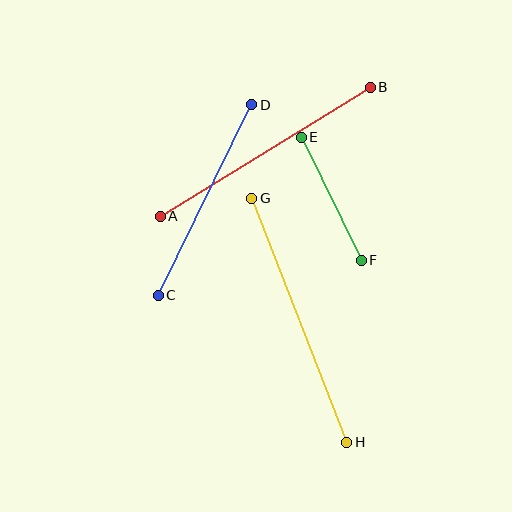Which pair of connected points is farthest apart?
Points G and H are farthest apart.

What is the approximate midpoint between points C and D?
The midpoint is at approximately (205, 200) pixels.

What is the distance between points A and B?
The distance is approximately 246 pixels.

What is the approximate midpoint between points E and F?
The midpoint is at approximately (331, 199) pixels.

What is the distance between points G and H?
The distance is approximately 262 pixels.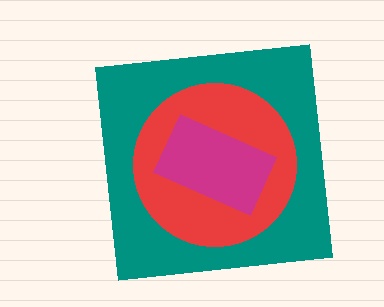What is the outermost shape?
The teal square.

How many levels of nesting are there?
3.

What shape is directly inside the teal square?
The red circle.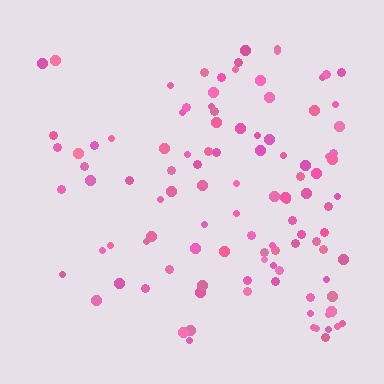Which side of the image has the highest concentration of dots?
The right.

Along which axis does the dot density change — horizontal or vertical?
Horizontal.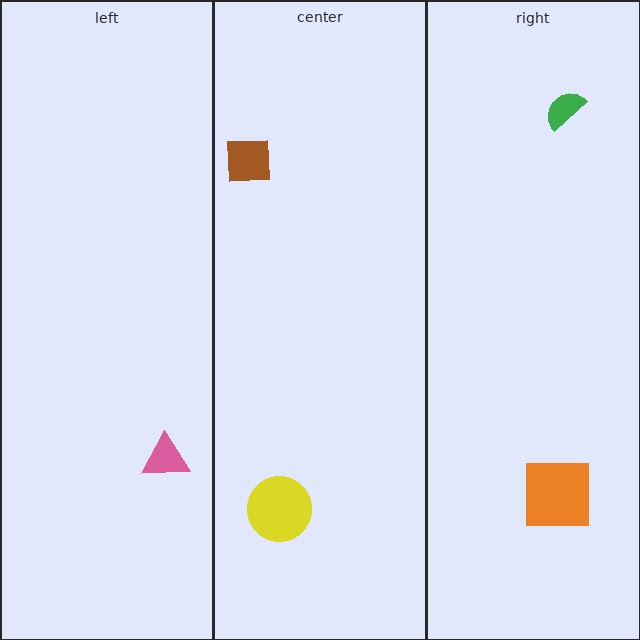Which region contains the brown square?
The center region.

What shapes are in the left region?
The pink triangle.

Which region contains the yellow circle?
The center region.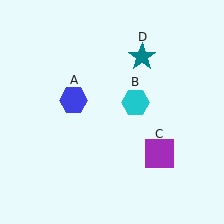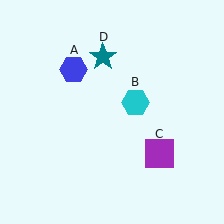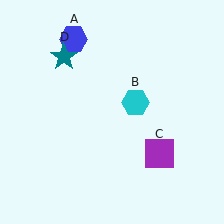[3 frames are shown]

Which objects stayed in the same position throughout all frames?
Cyan hexagon (object B) and purple square (object C) remained stationary.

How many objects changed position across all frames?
2 objects changed position: blue hexagon (object A), teal star (object D).